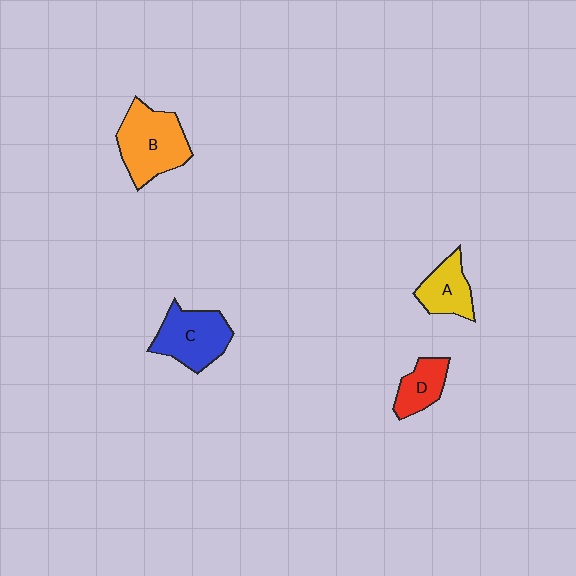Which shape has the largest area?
Shape B (orange).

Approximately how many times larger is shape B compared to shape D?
Approximately 1.9 times.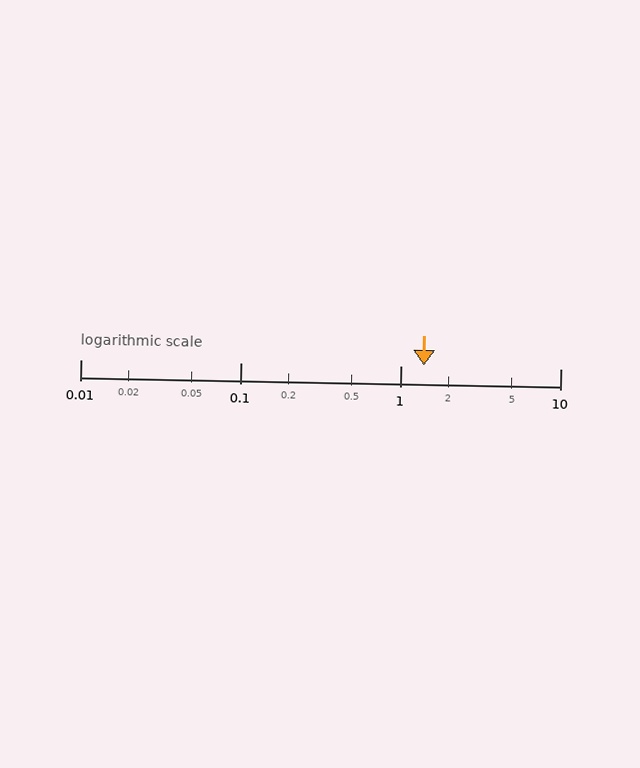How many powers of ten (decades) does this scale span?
The scale spans 3 decades, from 0.01 to 10.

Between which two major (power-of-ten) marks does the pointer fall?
The pointer is between 1 and 10.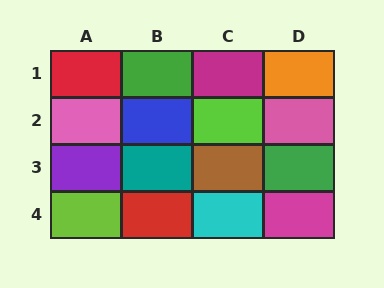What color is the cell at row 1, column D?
Orange.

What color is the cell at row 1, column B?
Green.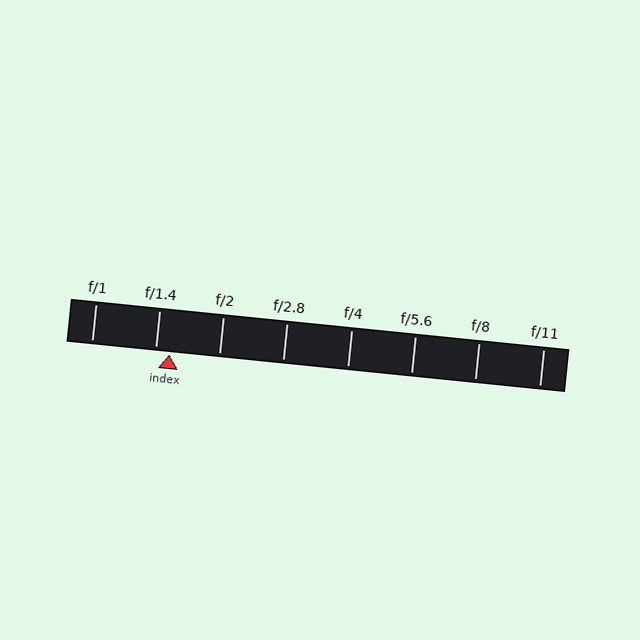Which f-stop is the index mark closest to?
The index mark is closest to f/1.4.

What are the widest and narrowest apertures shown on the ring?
The widest aperture shown is f/1 and the narrowest is f/11.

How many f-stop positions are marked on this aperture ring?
There are 8 f-stop positions marked.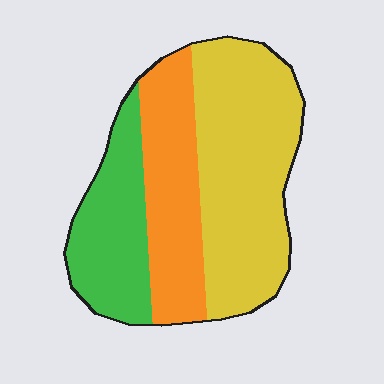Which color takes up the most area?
Yellow, at roughly 45%.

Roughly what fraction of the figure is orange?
Orange takes up between a sixth and a third of the figure.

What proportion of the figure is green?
Green takes up about one quarter (1/4) of the figure.